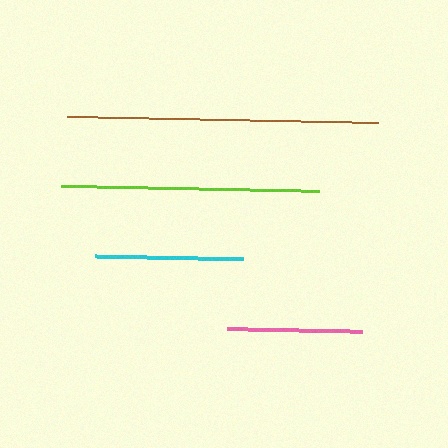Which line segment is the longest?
The brown line is the longest at approximately 311 pixels.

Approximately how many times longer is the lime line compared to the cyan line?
The lime line is approximately 1.7 times the length of the cyan line.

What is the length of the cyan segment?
The cyan segment is approximately 148 pixels long.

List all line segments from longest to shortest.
From longest to shortest: brown, lime, cyan, pink.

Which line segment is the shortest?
The pink line is the shortest at approximately 135 pixels.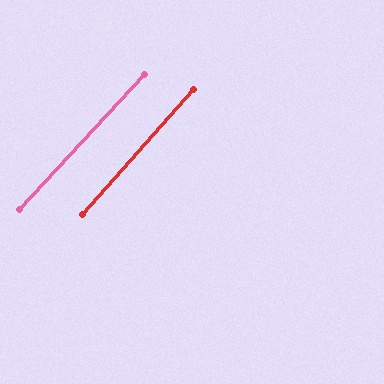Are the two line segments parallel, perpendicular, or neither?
Parallel — their directions differ by only 0.7°.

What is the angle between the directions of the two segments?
Approximately 1 degree.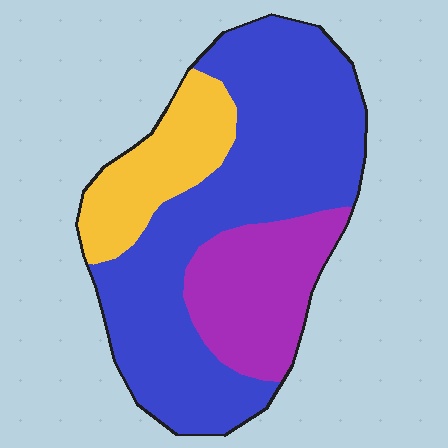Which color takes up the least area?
Yellow, at roughly 20%.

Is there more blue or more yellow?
Blue.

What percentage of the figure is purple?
Purple covers around 20% of the figure.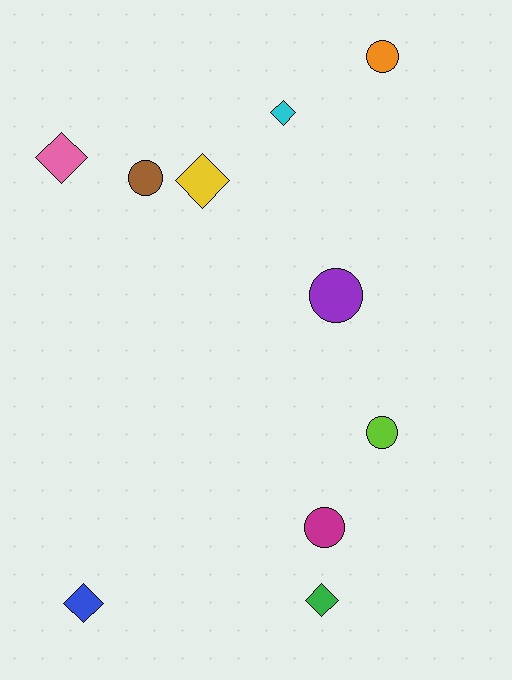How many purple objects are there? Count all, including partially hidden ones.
There is 1 purple object.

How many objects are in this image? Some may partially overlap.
There are 10 objects.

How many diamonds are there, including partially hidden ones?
There are 5 diamonds.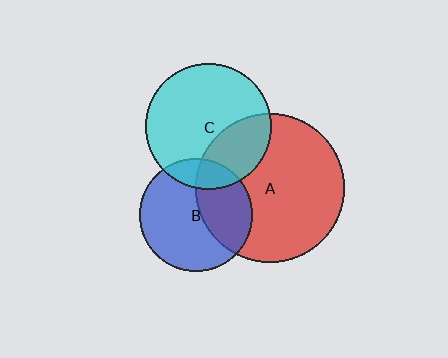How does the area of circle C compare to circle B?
Approximately 1.2 times.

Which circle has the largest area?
Circle A (red).